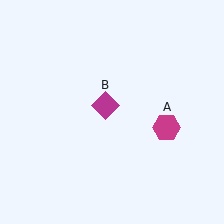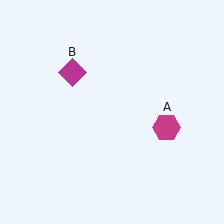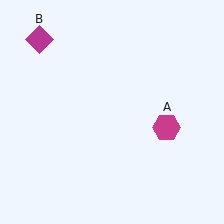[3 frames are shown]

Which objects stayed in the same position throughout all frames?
Magenta hexagon (object A) remained stationary.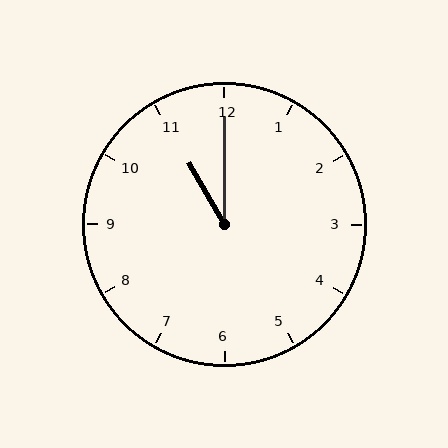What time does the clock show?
11:00.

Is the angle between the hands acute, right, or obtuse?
It is acute.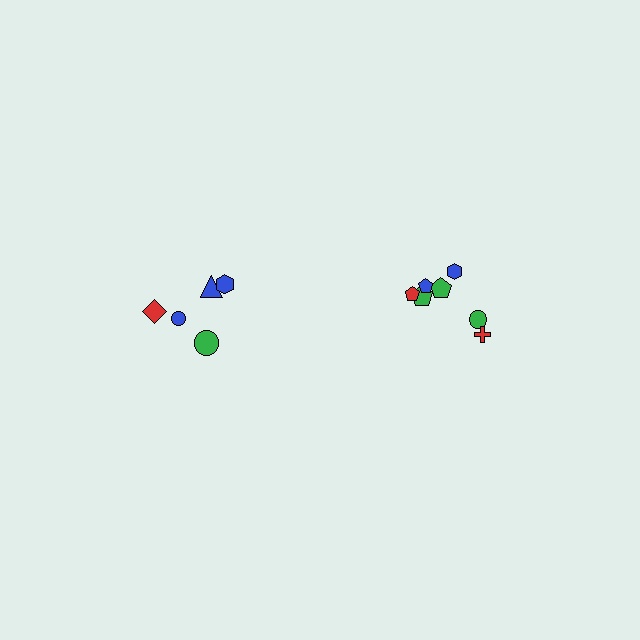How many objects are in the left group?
There are 5 objects.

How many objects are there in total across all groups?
There are 12 objects.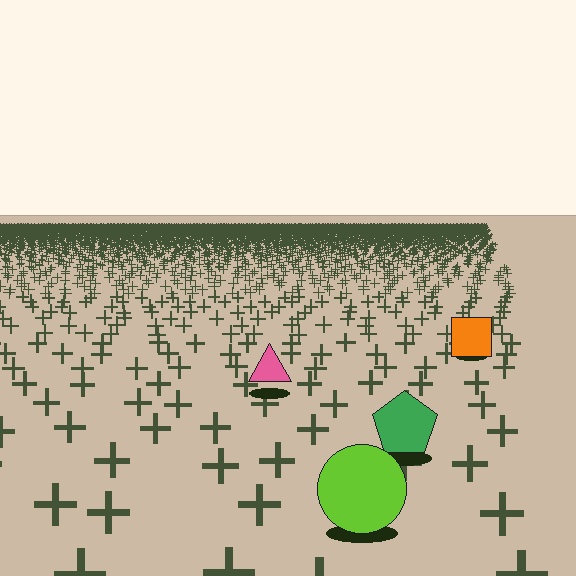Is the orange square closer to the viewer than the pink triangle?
No. The pink triangle is closer — you can tell from the texture gradient: the ground texture is coarser near it.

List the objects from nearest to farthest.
From nearest to farthest: the lime circle, the green pentagon, the pink triangle, the orange square.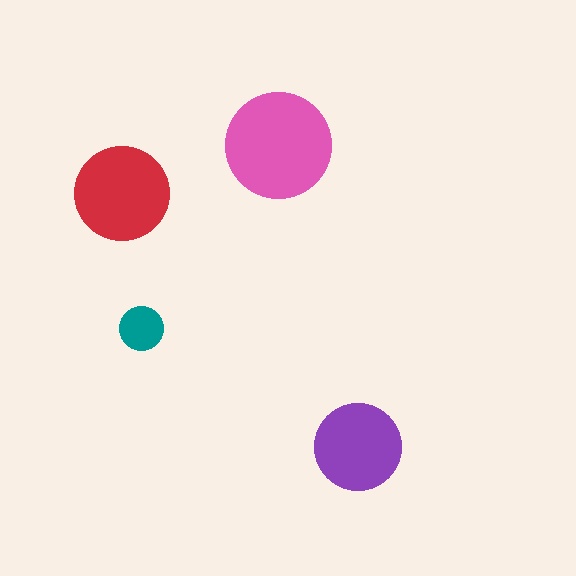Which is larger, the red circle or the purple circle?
The red one.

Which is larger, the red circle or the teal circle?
The red one.